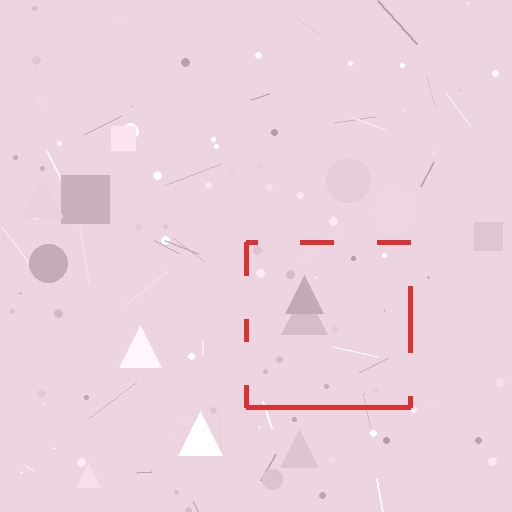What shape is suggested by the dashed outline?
The dashed outline suggests a square.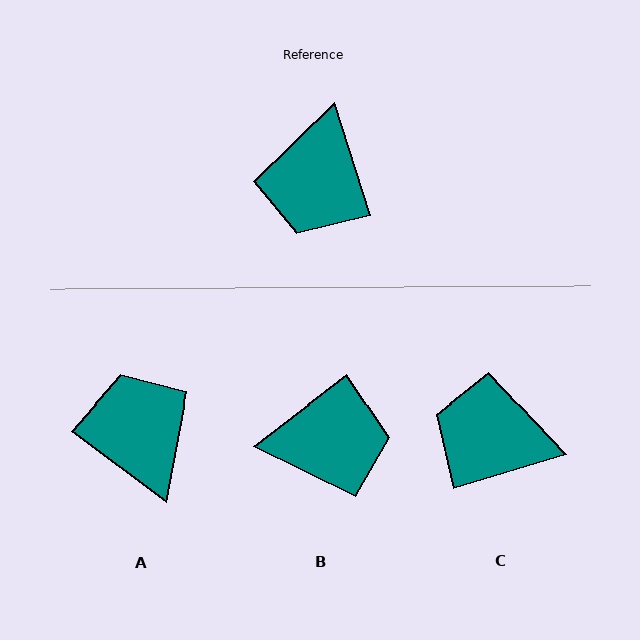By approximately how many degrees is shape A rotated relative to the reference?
Approximately 144 degrees clockwise.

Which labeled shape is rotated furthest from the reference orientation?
A, about 144 degrees away.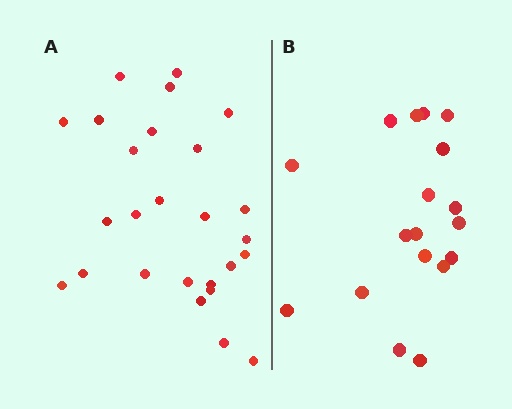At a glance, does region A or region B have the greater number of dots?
Region A (the left region) has more dots.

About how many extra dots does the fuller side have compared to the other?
Region A has roughly 8 or so more dots than region B.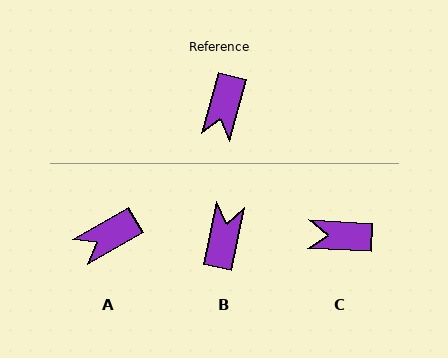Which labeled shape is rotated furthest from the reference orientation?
B, about 177 degrees away.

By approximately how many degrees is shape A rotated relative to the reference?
Approximately 45 degrees clockwise.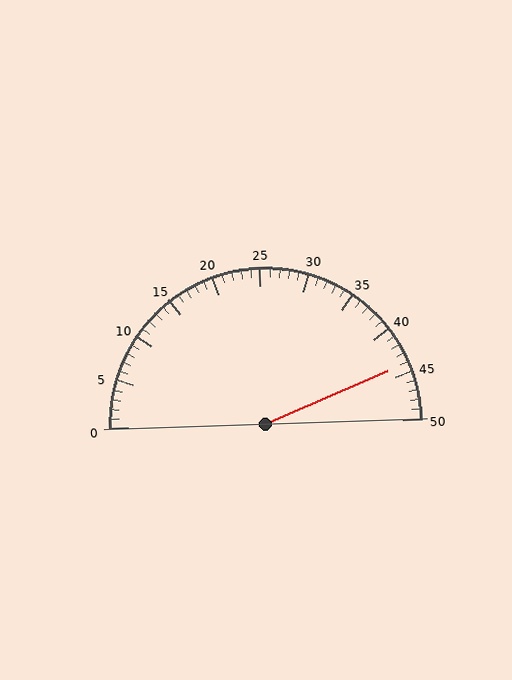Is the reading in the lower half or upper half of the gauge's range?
The reading is in the upper half of the range (0 to 50).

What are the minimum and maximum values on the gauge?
The gauge ranges from 0 to 50.